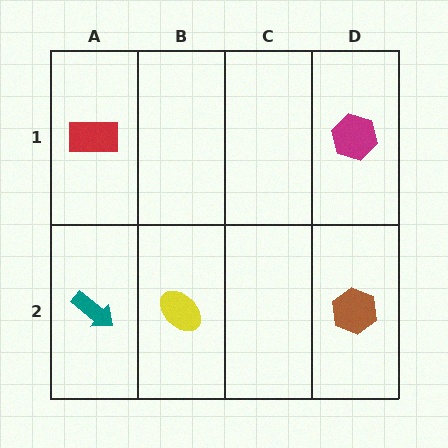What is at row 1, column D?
A magenta hexagon.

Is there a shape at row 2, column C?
No, that cell is empty.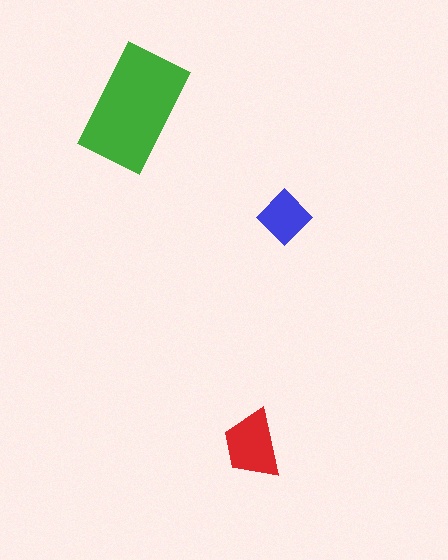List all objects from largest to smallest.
The green rectangle, the red trapezoid, the blue diamond.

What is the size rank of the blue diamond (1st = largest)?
3rd.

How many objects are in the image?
There are 3 objects in the image.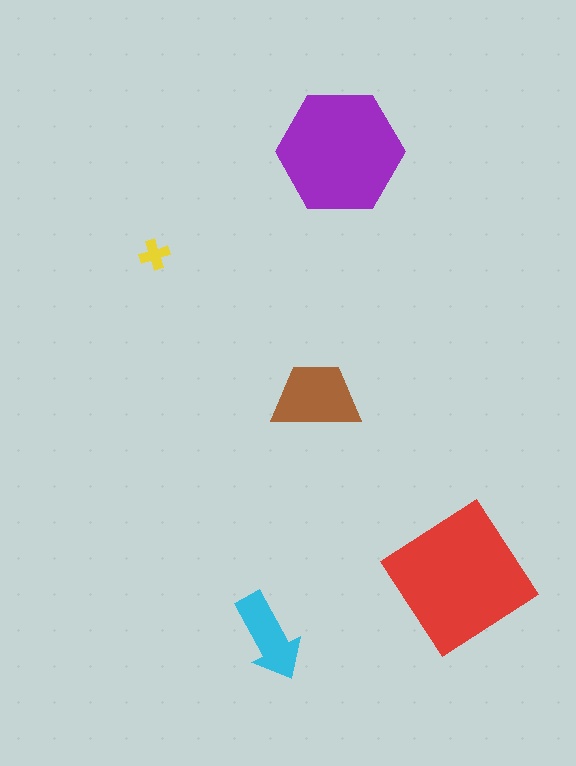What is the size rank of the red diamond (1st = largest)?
1st.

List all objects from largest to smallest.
The red diamond, the purple hexagon, the brown trapezoid, the cyan arrow, the yellow cross.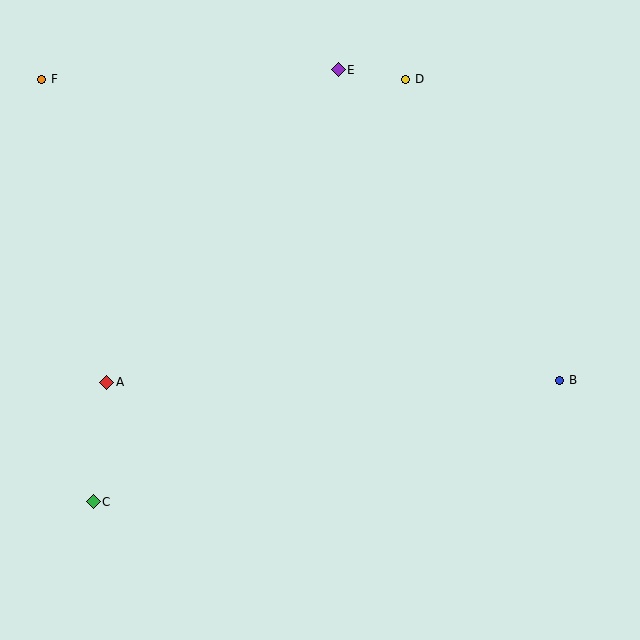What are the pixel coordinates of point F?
Point F is at (42, 79).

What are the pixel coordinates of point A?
Point A is at (107, 382).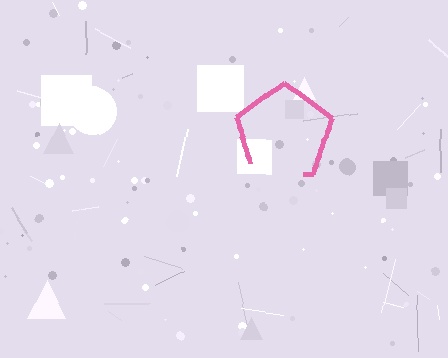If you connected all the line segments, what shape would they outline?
They would outline a pentagon.